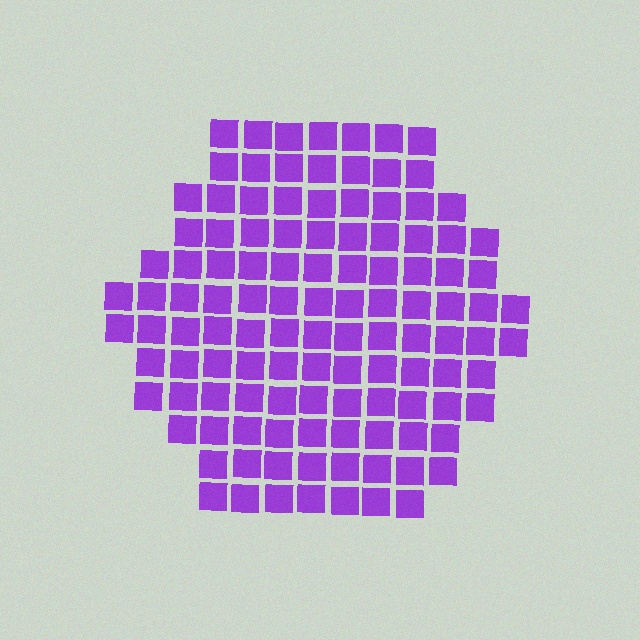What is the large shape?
The large shape is a hexagon.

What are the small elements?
The small elements are squares.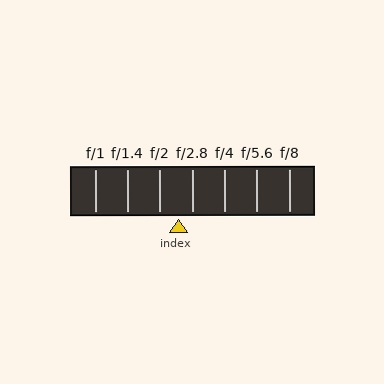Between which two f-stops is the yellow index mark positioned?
The index mark is between f/2 and f/2.8.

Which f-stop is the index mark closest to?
The index mark is closest to f/2.8.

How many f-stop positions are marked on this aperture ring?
There are 7 f-stop positions marked.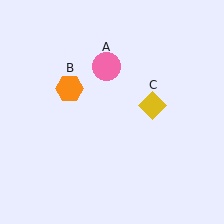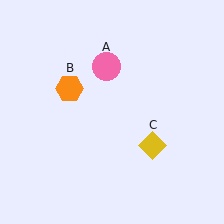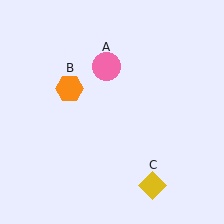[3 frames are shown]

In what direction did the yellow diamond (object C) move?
The yellow diamond (object C) moved down.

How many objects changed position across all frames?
1 object changed position: yellow diamond (object C).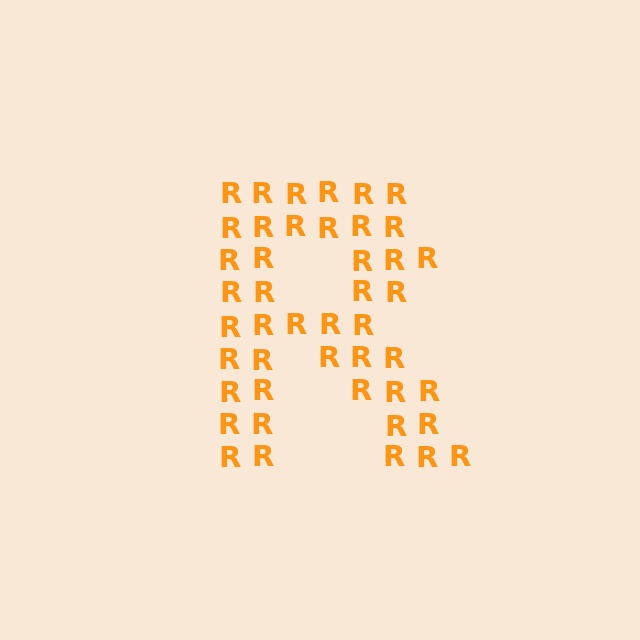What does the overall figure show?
The overall figure shows the letter R.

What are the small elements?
The small elements are letter R's.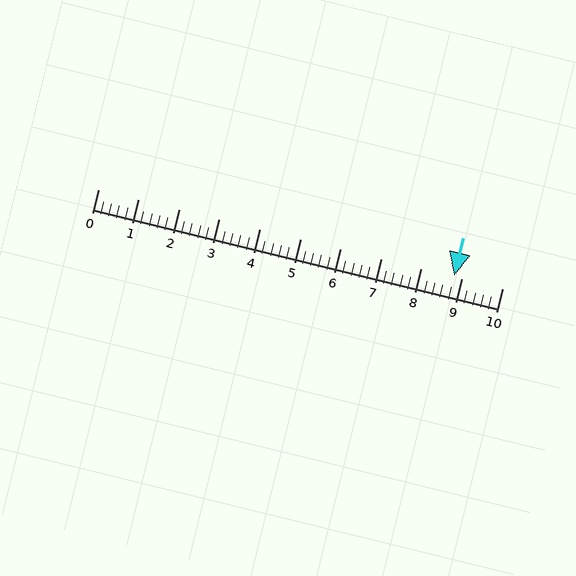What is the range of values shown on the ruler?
The ruler shows values from 0 to 10.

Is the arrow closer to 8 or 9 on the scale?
The arrow is closer to 9.